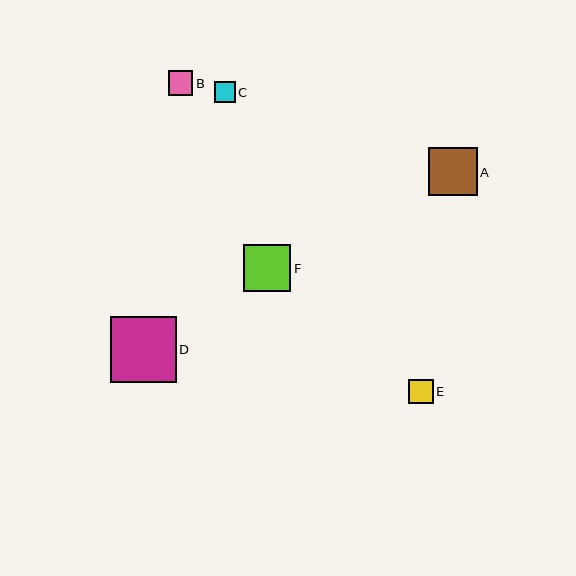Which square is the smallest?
Square C is the smallest with a size of approximately 21 pixels.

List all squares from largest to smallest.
From largest to smallest: D, A, F, B, E, C.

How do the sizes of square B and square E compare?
Square B and square E are approximately the same size.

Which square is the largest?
Square D is the largest with a size of approximately 66 pixels.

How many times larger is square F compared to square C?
Square F is approximately 2.2 times the size of square C.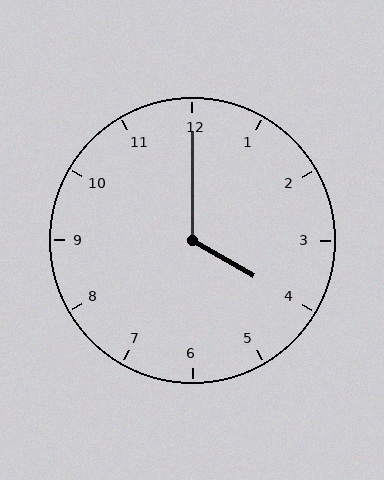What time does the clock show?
4:00.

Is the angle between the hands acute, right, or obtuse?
It is obtuse.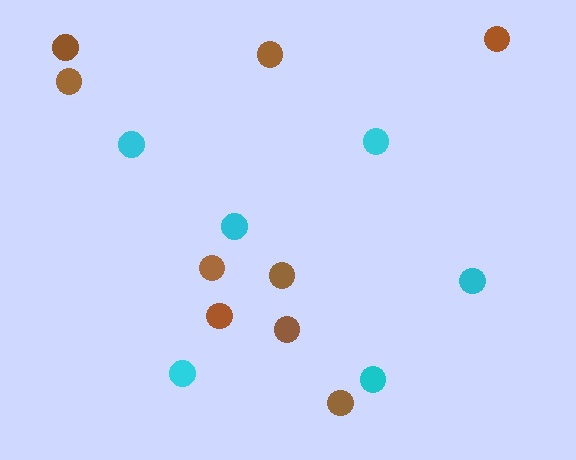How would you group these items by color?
There are 2 groups: one group of cyan circles (6) and one group of brown circles (9).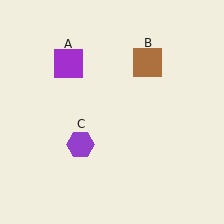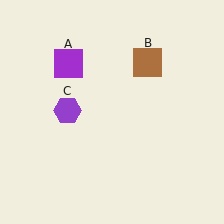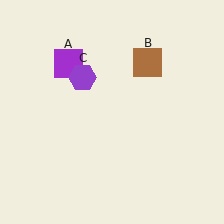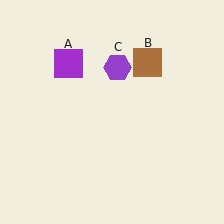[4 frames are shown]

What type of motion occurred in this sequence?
The purple hexagon (object C) rotated clockwise around the center of the scene.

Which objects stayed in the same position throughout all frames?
Purple square (object A) and brown square (object B) remained stationary.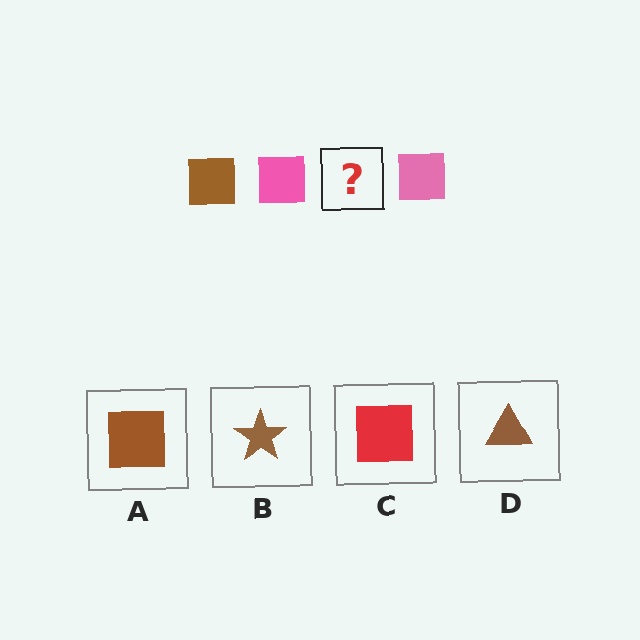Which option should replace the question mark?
Option A.